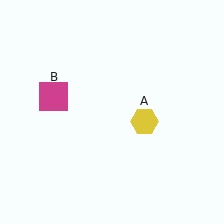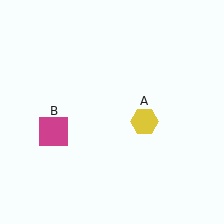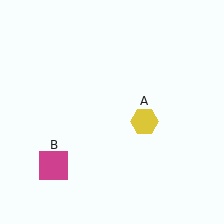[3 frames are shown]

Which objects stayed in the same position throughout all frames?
Yellow hexagon (object A) remained stationary.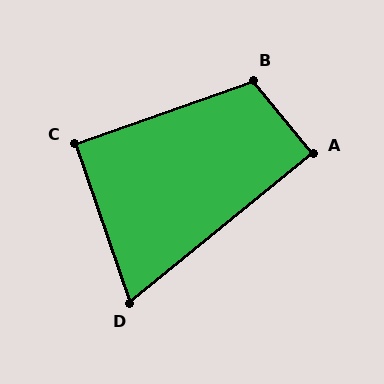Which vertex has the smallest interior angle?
D, at approximately 70 degrees.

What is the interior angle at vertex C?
Approximately 90 degrees (approximately right).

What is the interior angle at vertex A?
Approximately 90 degrees (approximately right).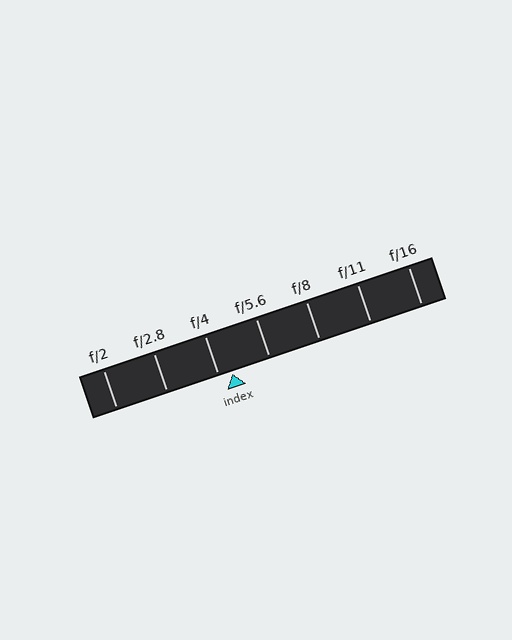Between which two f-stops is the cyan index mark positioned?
The index mark is between f/4 and f/5.6.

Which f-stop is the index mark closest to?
The index mark is closest to f/4.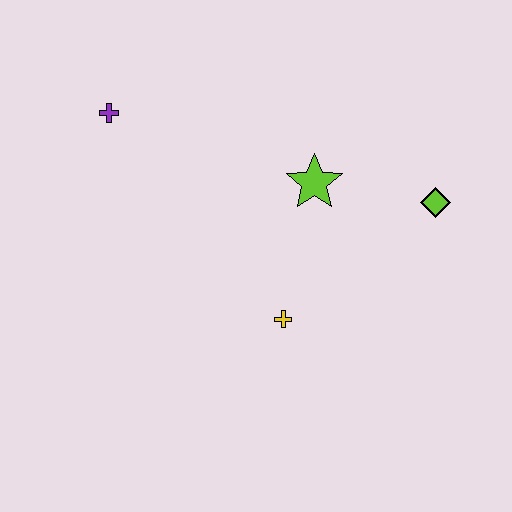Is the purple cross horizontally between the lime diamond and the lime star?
No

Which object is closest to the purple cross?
The lime star is closest to the purple cross.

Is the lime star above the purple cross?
No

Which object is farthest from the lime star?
The purple cross is farthest from the lime star.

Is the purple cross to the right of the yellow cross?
No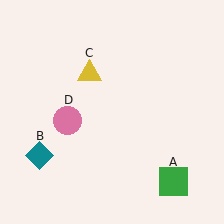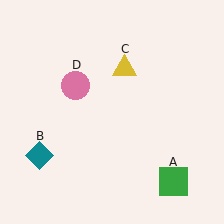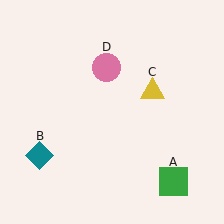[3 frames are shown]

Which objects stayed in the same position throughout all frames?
Green square (object A) and teal diamond (object B) remained stationary.